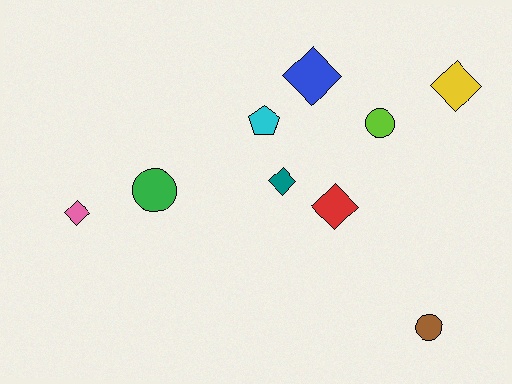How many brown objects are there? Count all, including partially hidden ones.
There is 1 brown object.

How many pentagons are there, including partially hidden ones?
There is 1 pentagon.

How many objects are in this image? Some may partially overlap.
There are 9 objects.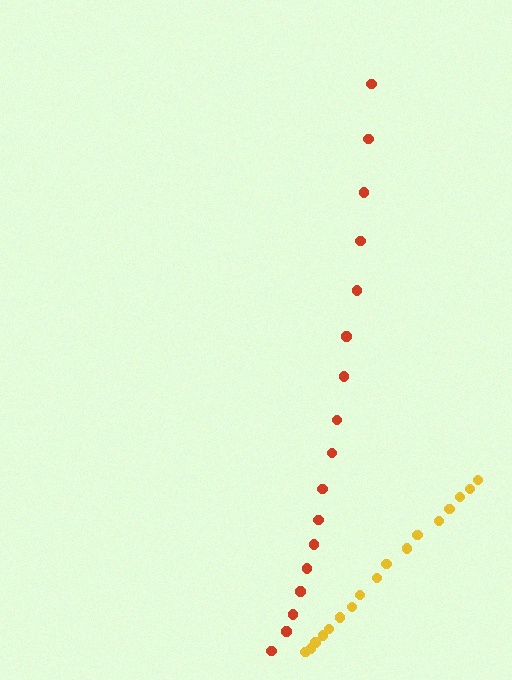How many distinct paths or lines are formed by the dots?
There are 2 distinct paths.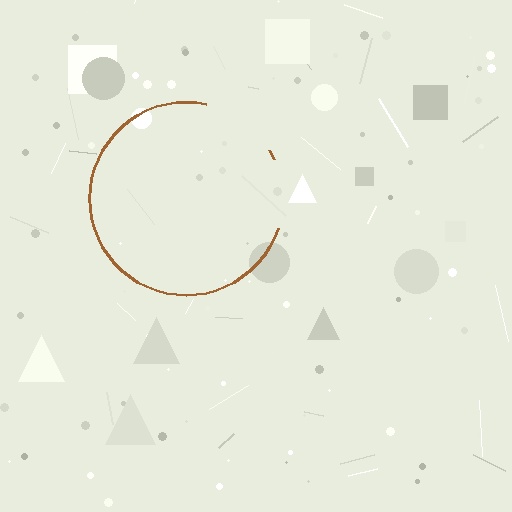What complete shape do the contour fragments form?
The contour fragments form a circle.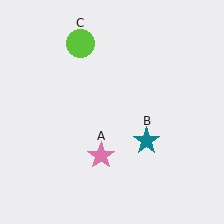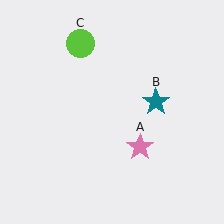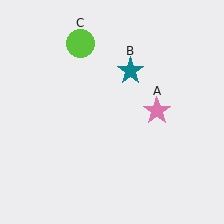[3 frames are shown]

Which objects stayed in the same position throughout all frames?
Lime circle (object C) remained stationary.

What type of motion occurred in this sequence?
The pink star (object A), teal star (object B) rotated counterclockwise around the center of the scene.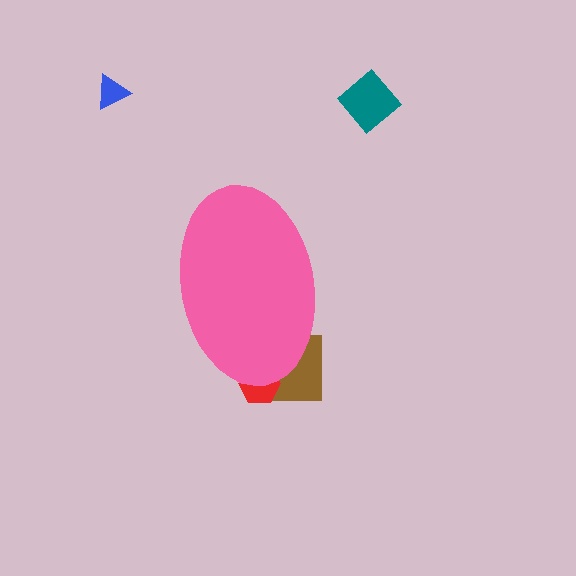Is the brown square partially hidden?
Yes, the brown square is partially hidden behind the pink ellipse.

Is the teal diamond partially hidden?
No, the teal diamond is fully visible.